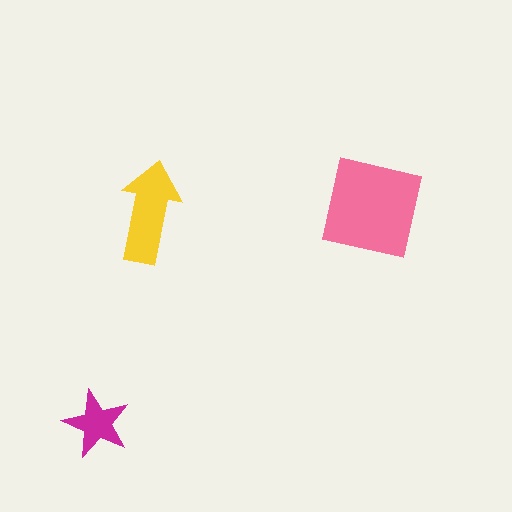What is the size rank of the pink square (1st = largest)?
1st.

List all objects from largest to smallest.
The pink square, the yellow arrow, the magenta star.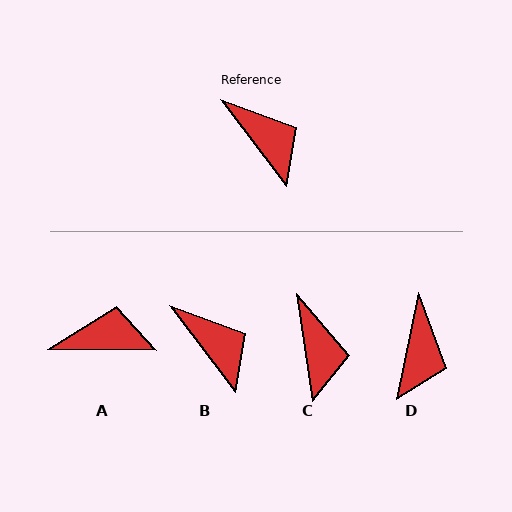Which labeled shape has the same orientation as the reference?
B.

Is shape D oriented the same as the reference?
No, it is off by about 49 degrees.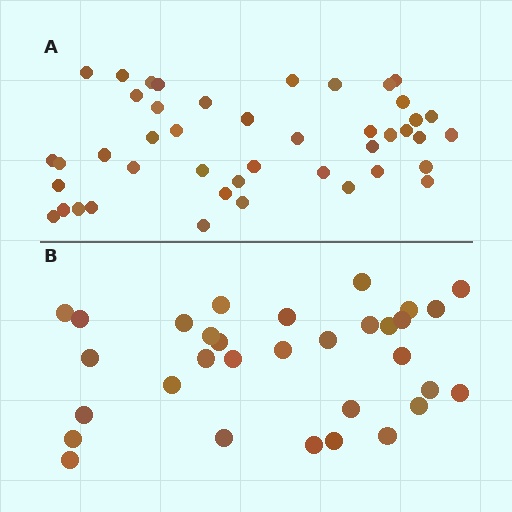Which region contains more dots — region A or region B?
Region A (the top region) has more dots.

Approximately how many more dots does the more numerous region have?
Region A has roughly 12 or so more dots than region B.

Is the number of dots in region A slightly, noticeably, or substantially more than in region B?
Region A has noticeably more, but not dramatically so. The ratio is roughly 1.4 to 1.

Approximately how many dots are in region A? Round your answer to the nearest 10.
About 40 dots. (The exact count is 44, which rounds to 40.)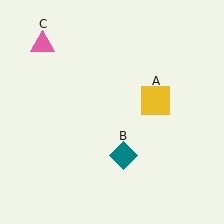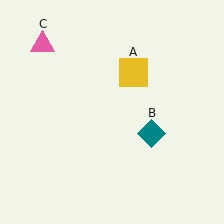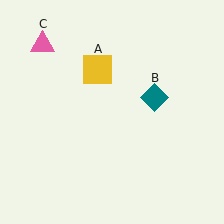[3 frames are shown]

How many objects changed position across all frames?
2 objects changed position: yellow square (object A), teal diamond (object B).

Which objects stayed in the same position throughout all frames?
Pink triangle (object C) remained stationary.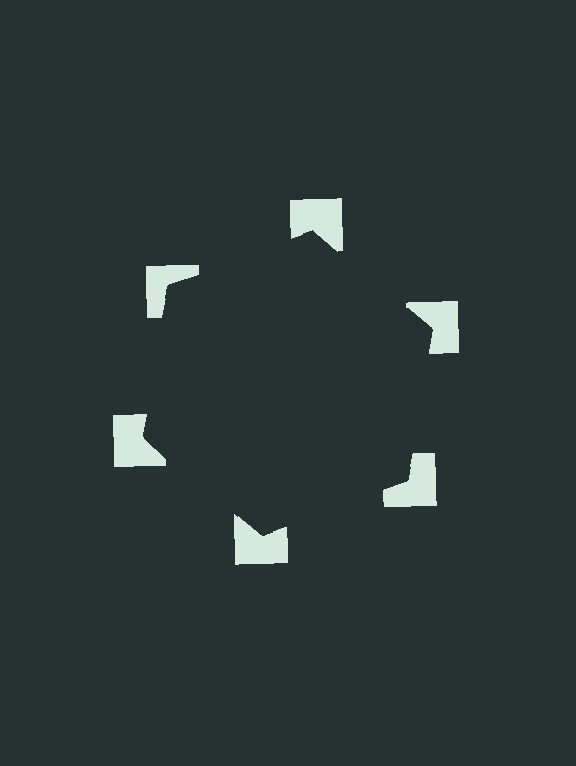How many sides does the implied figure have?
6 sides.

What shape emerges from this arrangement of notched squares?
An illusory hexagon — its edges are inferred from the aligned wedge cuts in the notched squares, not physically drawn.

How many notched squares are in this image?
There are 6 — one at each vertex of the illusory hexagon.